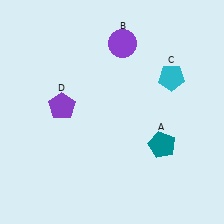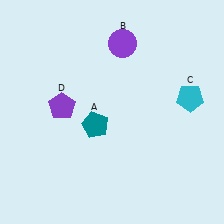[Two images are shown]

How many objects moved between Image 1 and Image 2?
2 objects moved between the two images.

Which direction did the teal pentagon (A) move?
The teal pentagon (A) moved left.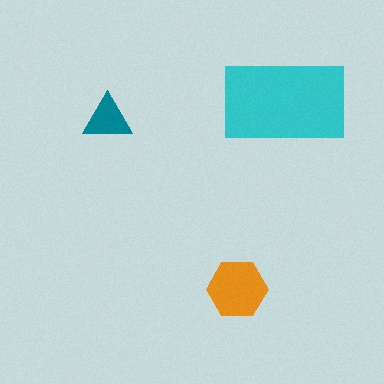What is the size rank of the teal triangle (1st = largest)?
3rd.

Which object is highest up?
The cyan rectangle is topmost.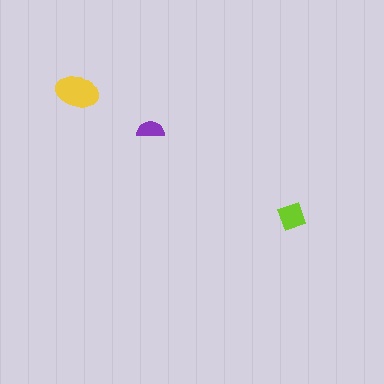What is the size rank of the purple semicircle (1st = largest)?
3rd.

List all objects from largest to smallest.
The yellow ellipse, the lime diamond, the purple semicircle.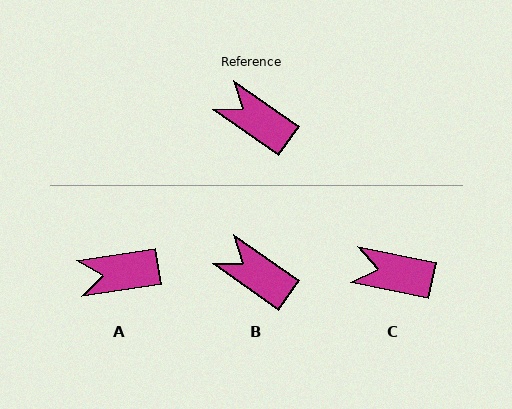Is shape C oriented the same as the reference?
No, it is off by about 24 degrees.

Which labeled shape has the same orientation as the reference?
B.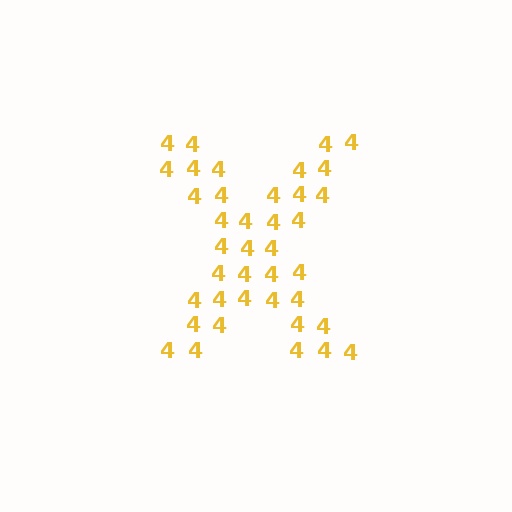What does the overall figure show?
The overall figure shows the letter X.